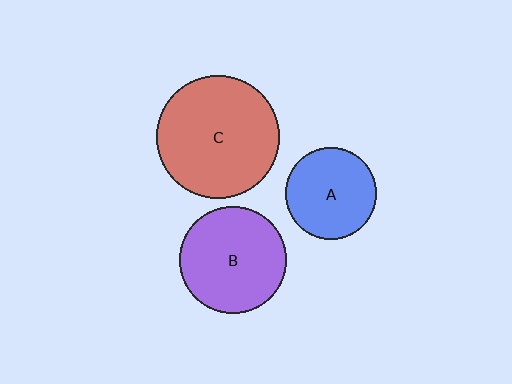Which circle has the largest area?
Circle C (red).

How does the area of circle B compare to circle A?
Approximately 1.4 times.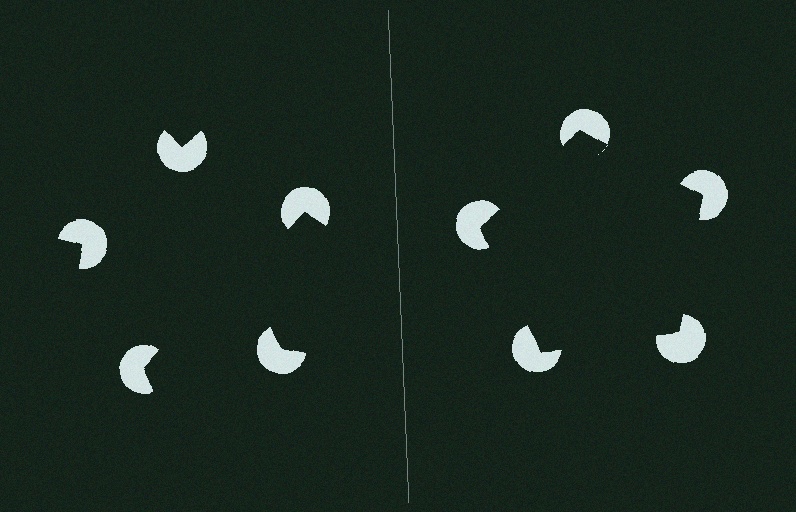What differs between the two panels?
The pac-man discs are positioned identically on both sides; only the wedge orientations differ. On the right they align to a pentagon; on the left they are misaligned.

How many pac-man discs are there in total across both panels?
10 — 5 on each side.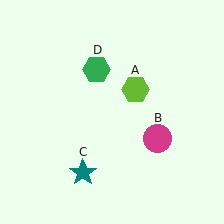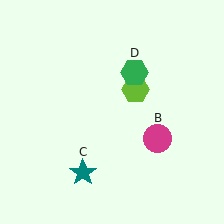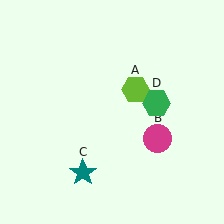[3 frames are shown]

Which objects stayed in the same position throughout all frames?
Lime hexagon (object A) and magenta circle (object B) and teal star (object C) remained stationary.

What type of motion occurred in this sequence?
The green hexagon (object D) rotated clockwise around the center of the scene.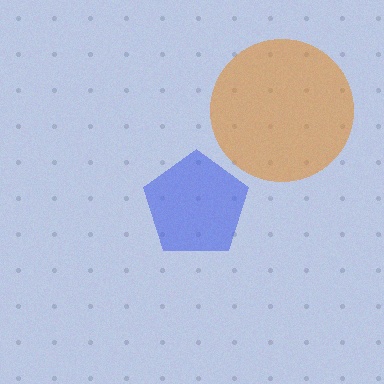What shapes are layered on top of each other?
The layered shapes are: a blue pentagon, an orange circle.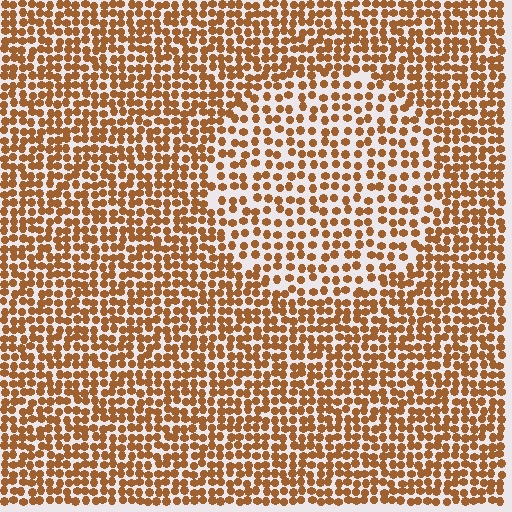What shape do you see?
I see a circle.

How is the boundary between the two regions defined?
The boundary is defined by a change in element density (approximately 1.6x ratio). All elements are the same color, size, and shape.